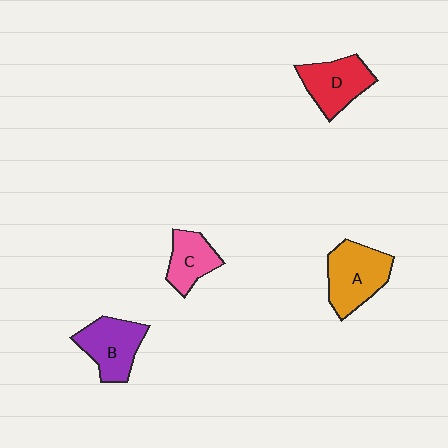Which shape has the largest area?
Shape A (orange).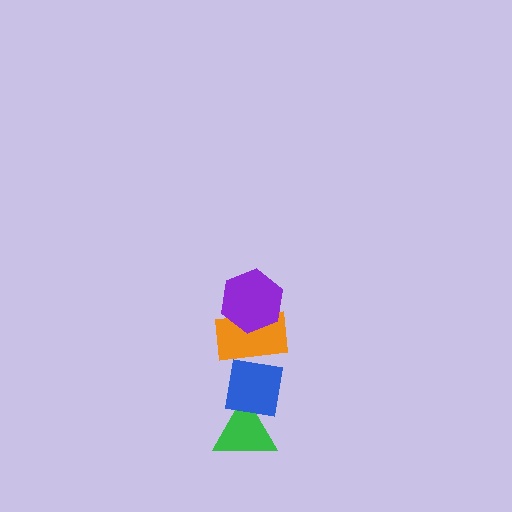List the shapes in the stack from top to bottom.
From top to bottom: the purple hexagon, the orange rectangle, the blue square, the green triangle.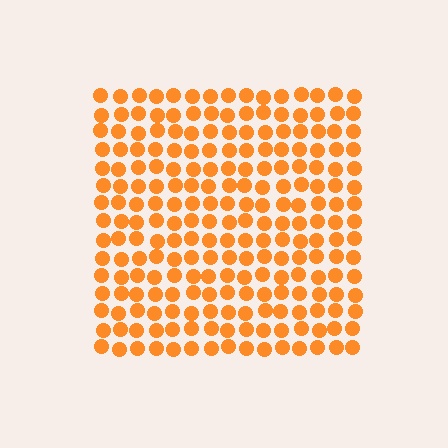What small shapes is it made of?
It is made of small circles.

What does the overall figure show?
The overall figure shows a square.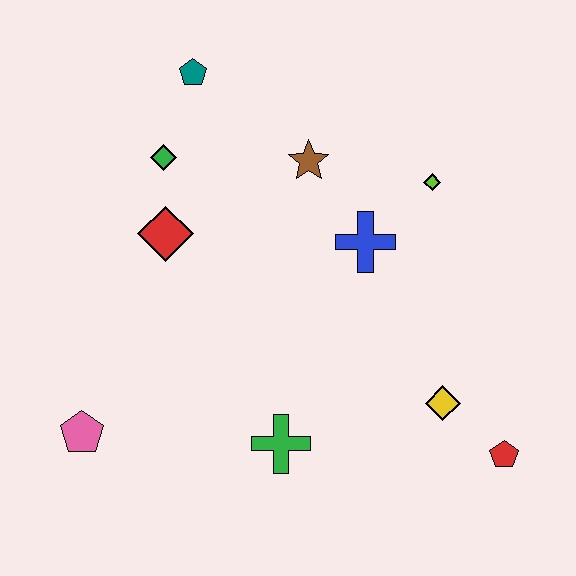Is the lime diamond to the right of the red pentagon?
No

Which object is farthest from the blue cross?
The pink pentagon is farthest from the blue cross.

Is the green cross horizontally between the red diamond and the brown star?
Yes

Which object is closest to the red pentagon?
The yellow diamond is closest to the red pentagon.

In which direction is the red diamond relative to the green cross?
The red diamond is above the green cross.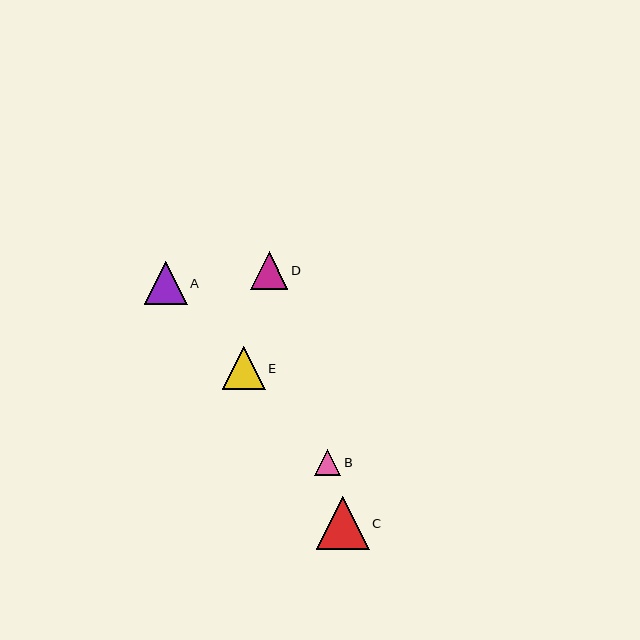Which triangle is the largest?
Triangle C is the largest with a size of approximately 53 pixels.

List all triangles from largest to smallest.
From largest to smallest: C, E, A, D, B.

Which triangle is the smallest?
Triangle B is the smallest with a size of approximately 26 pixels.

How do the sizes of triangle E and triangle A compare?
Triangle E and triangle A are approximately the same size.